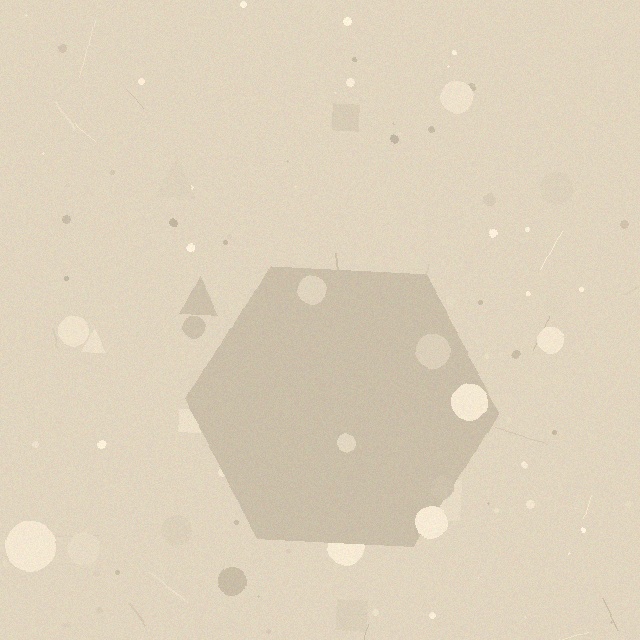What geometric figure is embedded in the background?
A hexagon is embedded in the background.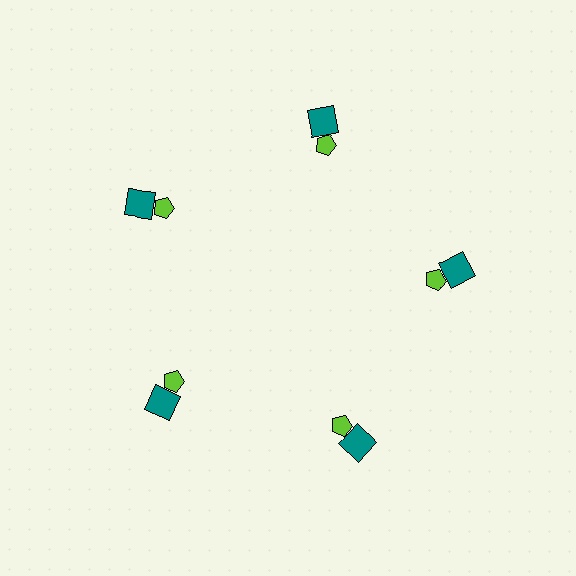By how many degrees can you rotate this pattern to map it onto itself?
The pattern maps onto itself every 72 degrees of rotation.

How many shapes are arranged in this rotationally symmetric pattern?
There are 10 shapes, arranged in 5 groups of 2.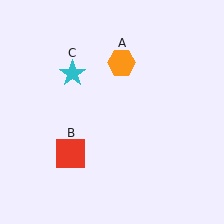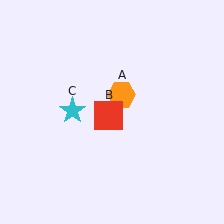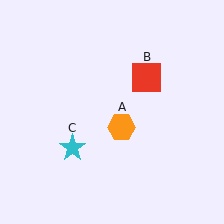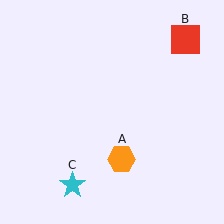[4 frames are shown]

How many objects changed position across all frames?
3 objects changed position: orange hexagon (object A), red square (object B), cyan star (object C).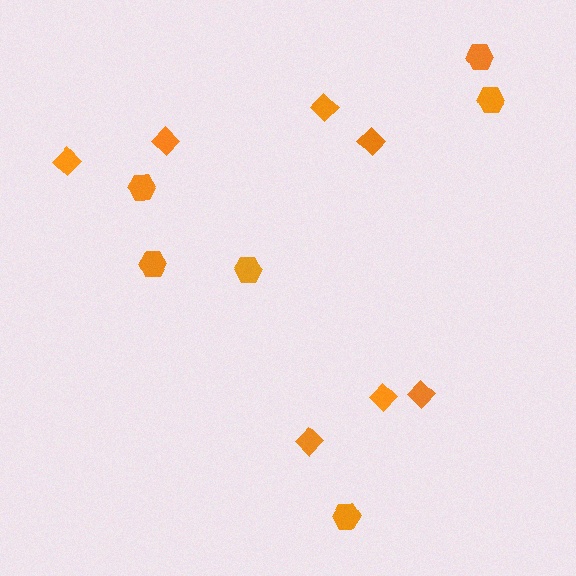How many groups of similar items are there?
There are 2 groups: one group of hexagons (6) and one group of diamonds (7).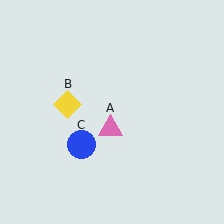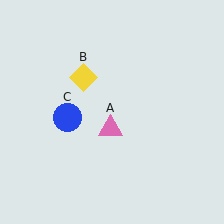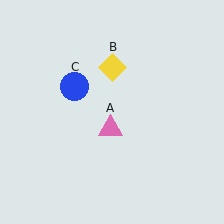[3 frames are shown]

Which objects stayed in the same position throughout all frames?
Pink triangle (object A) remained stationary.